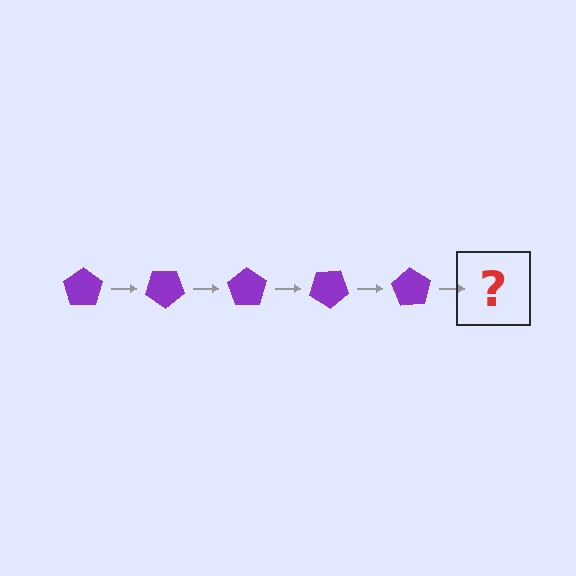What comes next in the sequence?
The next element should be a purple pentagon rotated 175 degrees.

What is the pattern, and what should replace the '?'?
The pattern is that the pentagon rotates 35 degrees each step. The '?' should be a purple pentagon rotated 175 degrees.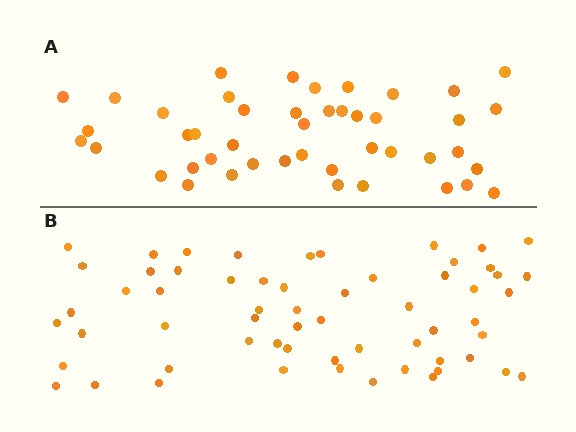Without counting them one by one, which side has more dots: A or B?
Region B (the bottom region) has more dots.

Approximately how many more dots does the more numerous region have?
Region B has approximately 15 more dots than region A.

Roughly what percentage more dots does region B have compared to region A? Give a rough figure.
About 35% more.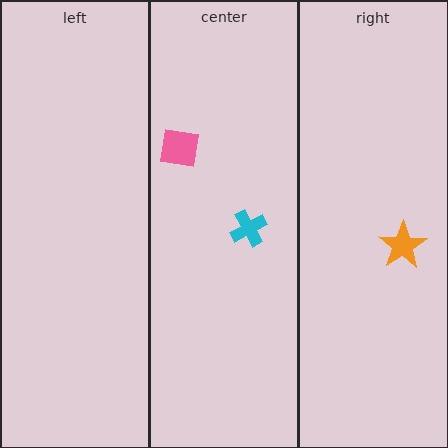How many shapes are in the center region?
2.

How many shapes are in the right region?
1.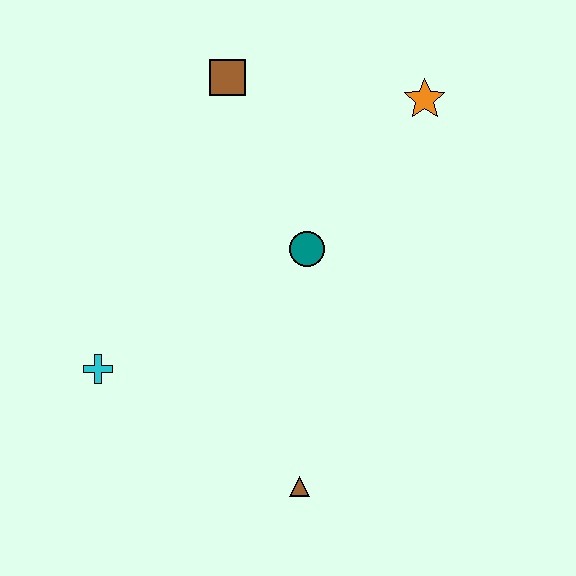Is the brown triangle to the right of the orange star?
No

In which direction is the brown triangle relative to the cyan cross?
The brown triangle is to the right of the cyan cross.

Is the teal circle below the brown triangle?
No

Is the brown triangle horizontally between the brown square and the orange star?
Yes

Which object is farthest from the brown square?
The brown triangle is farthest from the brown square.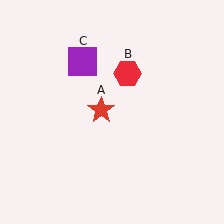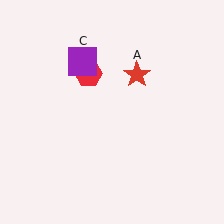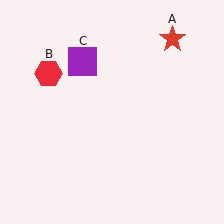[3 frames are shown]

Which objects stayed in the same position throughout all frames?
Purple square (object C) remained stationary.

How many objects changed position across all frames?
2 objects changed position: red star (object A), red hexagon (object B).